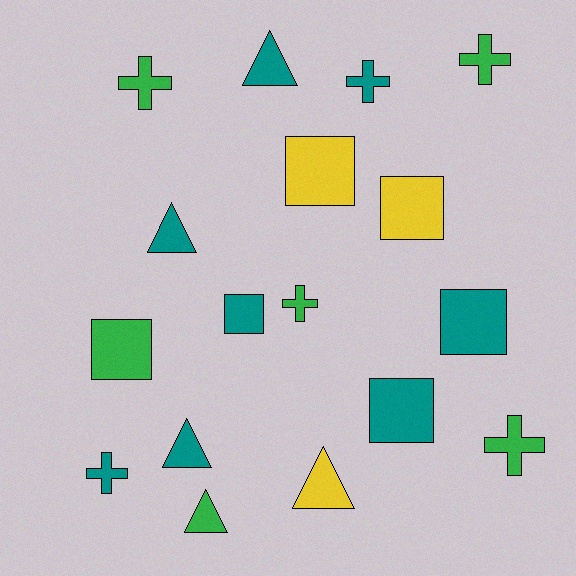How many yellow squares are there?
There are 2 yellow squares.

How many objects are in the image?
There are 17 objects.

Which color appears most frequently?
Teal, with 8 objects.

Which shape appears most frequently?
Cross, with 6 objects.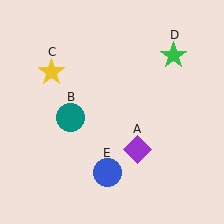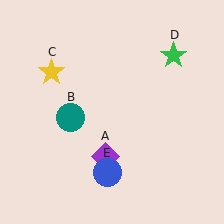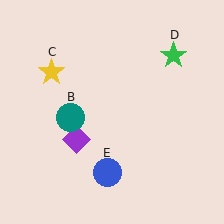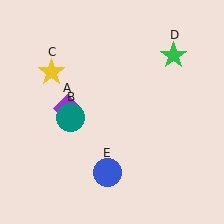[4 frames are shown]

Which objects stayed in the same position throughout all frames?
Teal circle (object B) and yellow star (object C) and green star (object D) and blue circle (object E) remained stationary.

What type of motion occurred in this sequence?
The purple diamond (object A) rotated clockwise around the center of the scene.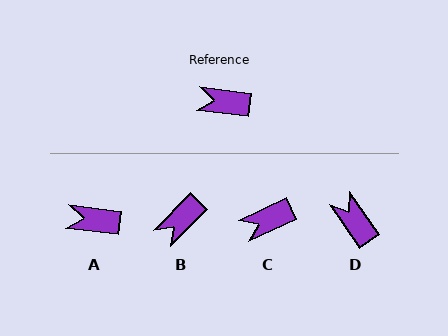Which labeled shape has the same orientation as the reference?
A.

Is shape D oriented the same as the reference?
No, it is off by about 48 degrees.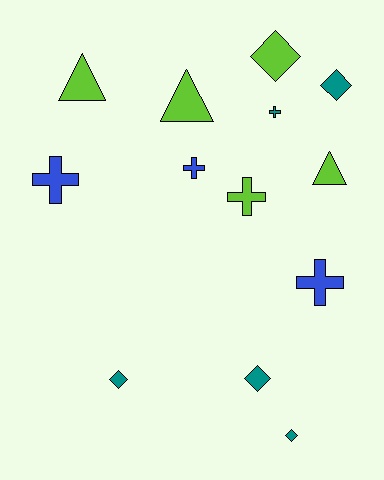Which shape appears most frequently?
Cross, with 5 objects.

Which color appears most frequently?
Lime, with 5 objects.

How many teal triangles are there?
There are no teal triangles.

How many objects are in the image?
There are 13 objects.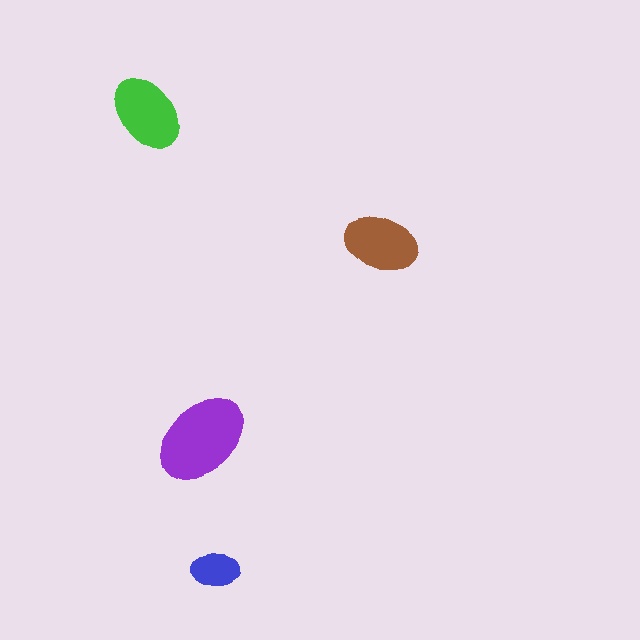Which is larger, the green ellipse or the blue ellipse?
The green one.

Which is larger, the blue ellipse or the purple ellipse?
The purple one.